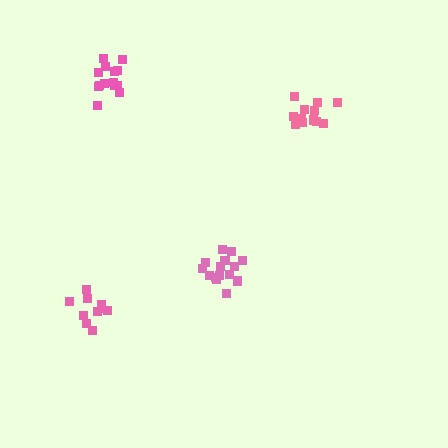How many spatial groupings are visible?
There are 4 spatial groupings.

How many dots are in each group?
Group 1: 13 dots, Group 2: 14 dots, Group 3: 10 dots, Group 4: 15 dots (52 total).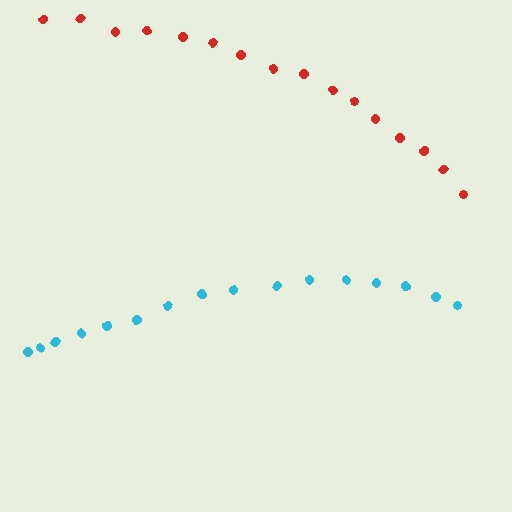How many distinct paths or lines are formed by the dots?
There are 2 distinct paths.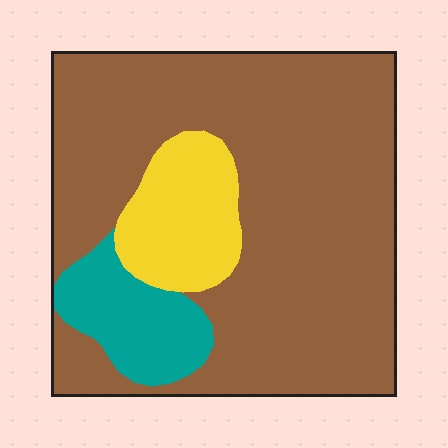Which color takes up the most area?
Brown, at roughly 75%.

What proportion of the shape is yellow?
Yellow takes up about one eighth (1/8) of the shape.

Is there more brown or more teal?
Brown.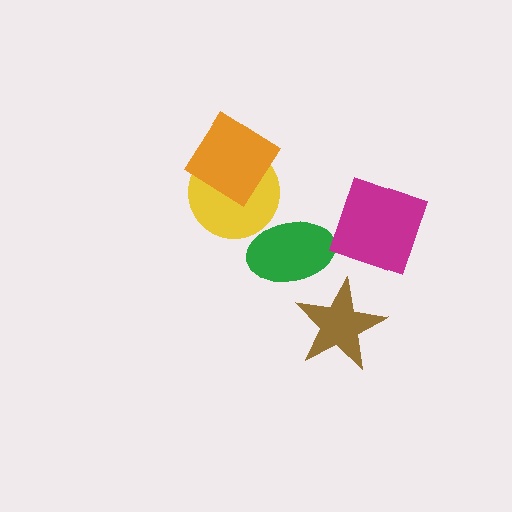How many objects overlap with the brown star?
0 objects overlap with the brown star.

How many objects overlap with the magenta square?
0 objects overlap with the magenta square.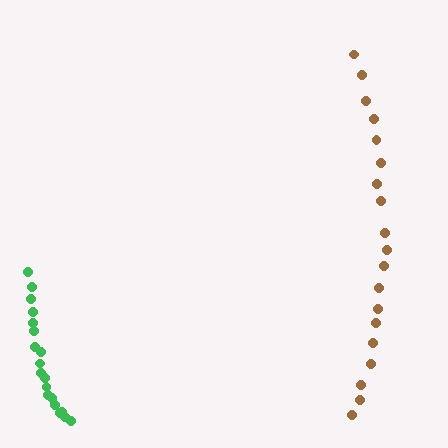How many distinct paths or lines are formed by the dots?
There are 2 distinct paths.